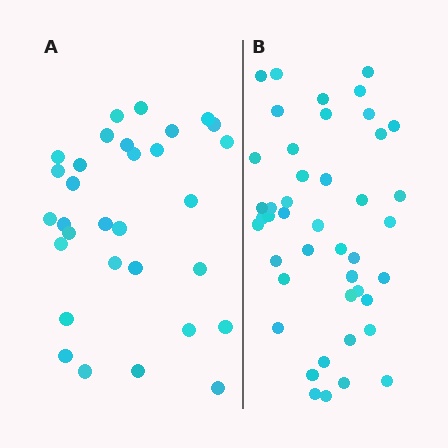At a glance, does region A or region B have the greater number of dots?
Region B (the right region) has more dots.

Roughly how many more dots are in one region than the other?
Region B has approximately 15 more dots than region A.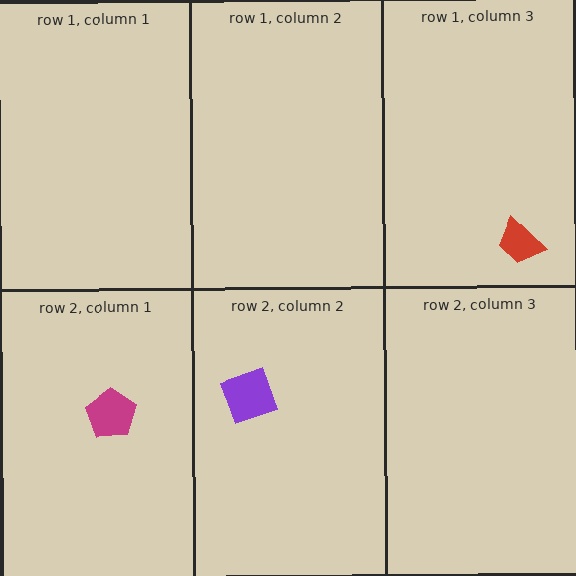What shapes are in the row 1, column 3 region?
The red trapezoid.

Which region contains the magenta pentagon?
The row 2, column 1 region.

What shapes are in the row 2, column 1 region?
The magenta pentagon.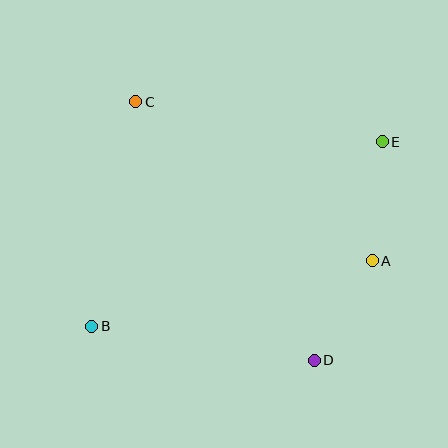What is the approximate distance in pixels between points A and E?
The distance between A and E is approximately 119 pixels.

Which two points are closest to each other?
Points A and D are closest to each other.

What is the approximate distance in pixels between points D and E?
The distance between D and E is approximately 229 pixels.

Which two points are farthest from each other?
Points B and E are farthest from each other.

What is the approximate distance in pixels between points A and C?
The distance between A and C is approximately 285 pixels.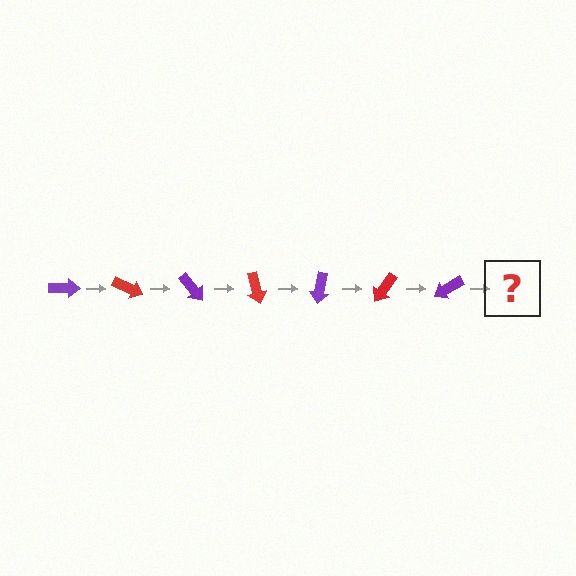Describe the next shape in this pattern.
It should be a red arrow, rotated 175 degrees from the start.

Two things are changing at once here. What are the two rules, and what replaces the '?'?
The two rules are that it rotates 25 degrees each step and the color cycles through purple and red. The '?' should be a red arrow, rotated 175 degrees from the start.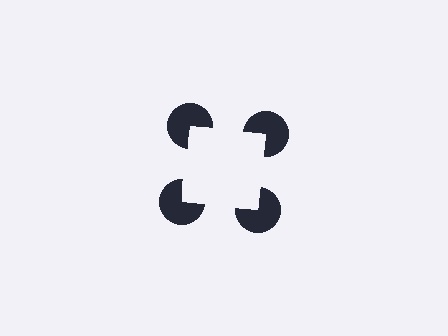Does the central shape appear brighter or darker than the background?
It typically appears slightly brighter than the background, even though no actual brightness change is drawn.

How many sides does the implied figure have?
4 sides.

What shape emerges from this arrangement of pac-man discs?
An illusory square — its edges are inferred from the aligned wedge cuts in the pac-man discs, not physically drawn.